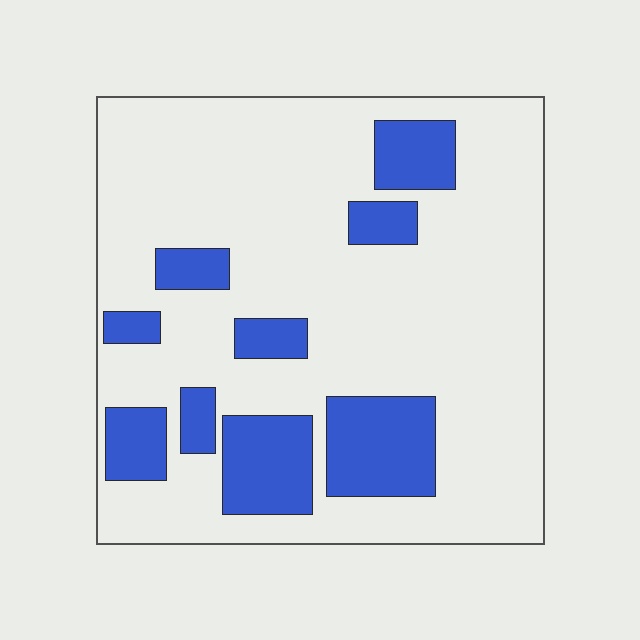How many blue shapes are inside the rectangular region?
9.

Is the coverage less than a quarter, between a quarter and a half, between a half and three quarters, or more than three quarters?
Less than a quarter.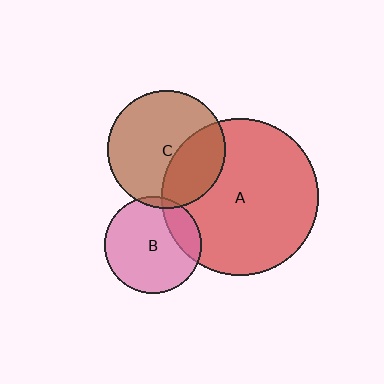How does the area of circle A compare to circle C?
Approximately 1.8 times.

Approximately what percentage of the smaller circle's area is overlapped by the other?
Approximately 35%.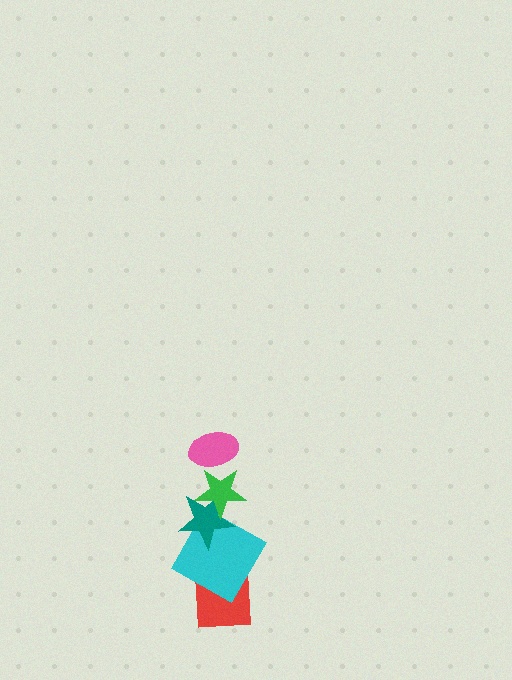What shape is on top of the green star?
The pink ellipse is on top of the green star.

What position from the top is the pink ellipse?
The pink ellipse is 1st from the top.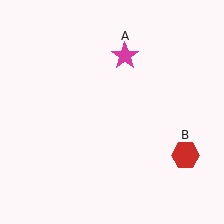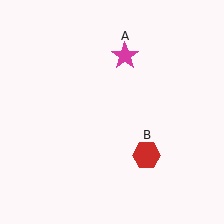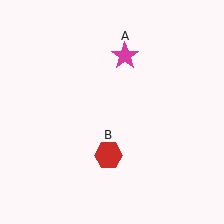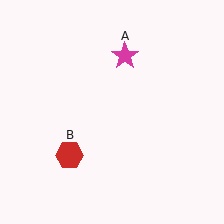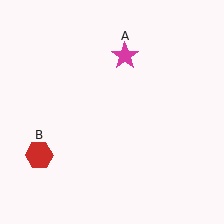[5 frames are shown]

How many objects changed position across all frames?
1 object changed position: red hexagon (object B).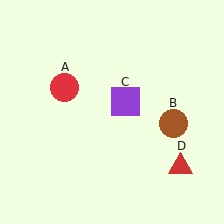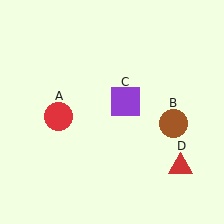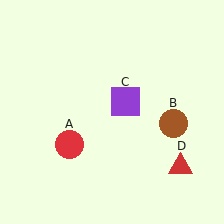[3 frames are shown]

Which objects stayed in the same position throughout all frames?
Brown circle (object B) and purple square (object C) and red triangle (object D) remained stationary.